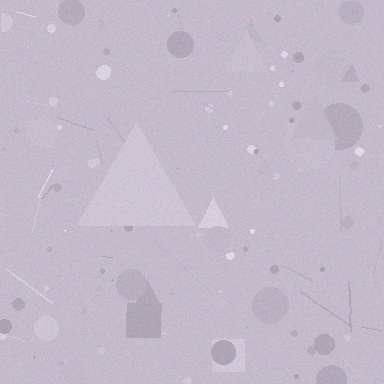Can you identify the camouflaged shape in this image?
The camouflaged shape is a triangle.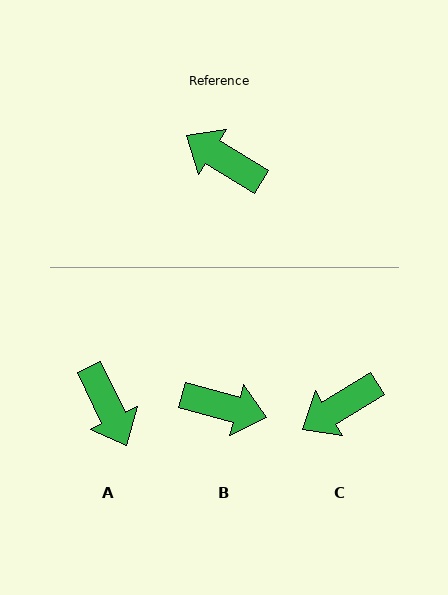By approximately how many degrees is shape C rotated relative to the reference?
Approximately 64 degrees counter-clockwise.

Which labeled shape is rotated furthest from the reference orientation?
B, about 163 degrees away.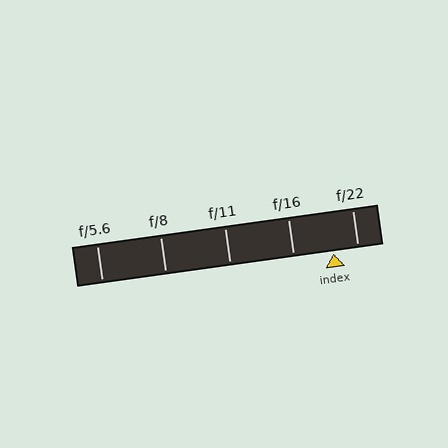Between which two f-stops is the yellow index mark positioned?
The index mark is between f/16 and f/22.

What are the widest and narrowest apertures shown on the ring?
The widest aperture shown is f/5.6 and the narrowest is f/22.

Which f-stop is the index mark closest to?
The index mark is closest to f/22.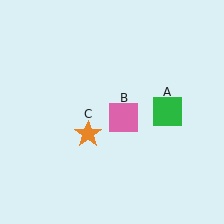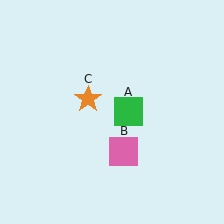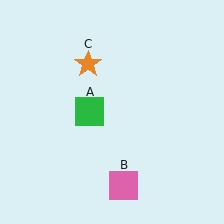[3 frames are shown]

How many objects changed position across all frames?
3 objects changed position: green square (object A), pink square (object B), orange star (object C).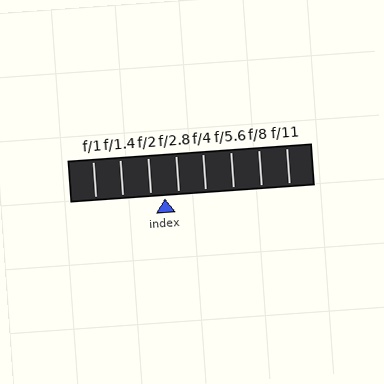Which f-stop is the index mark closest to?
The index mark is closest to f/2.8.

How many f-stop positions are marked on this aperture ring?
There are 8 f-stop positions marked.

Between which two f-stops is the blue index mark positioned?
The index mark is between f/2 and f/2.8.